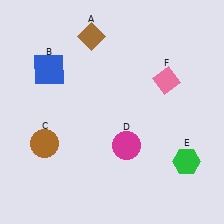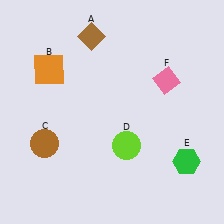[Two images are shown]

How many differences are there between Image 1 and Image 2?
There are 2 differences between the two images.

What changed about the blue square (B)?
In Image 1, B is blue. In Image 2, it changed to orange.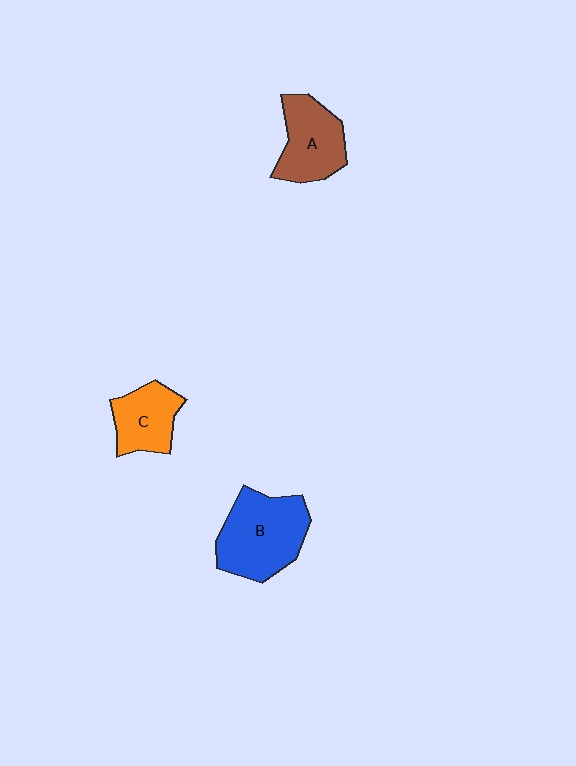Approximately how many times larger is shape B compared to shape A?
Approximately 1.3 times.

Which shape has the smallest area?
Shape C (orange).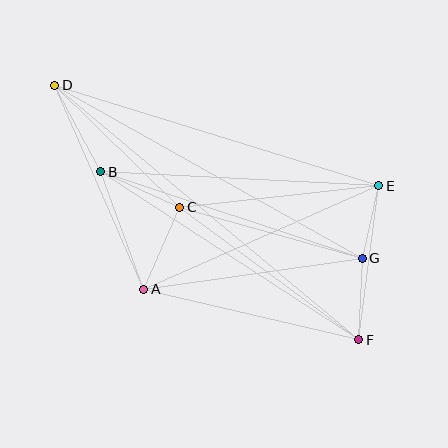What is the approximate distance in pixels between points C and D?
The distance between C and D is approximately 175 pixels.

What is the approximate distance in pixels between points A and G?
The distance between A and G is approximately 221 pixels.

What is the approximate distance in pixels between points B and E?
The distance between B and E is approximately 278 pixels.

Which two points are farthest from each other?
Points D and F are farthest from each other.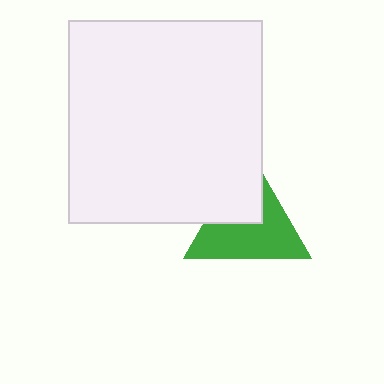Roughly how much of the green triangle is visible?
About half of it is visible (roughly 63%).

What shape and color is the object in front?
The object in front is a white rectangle.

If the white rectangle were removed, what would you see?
You would see the complete green triangle.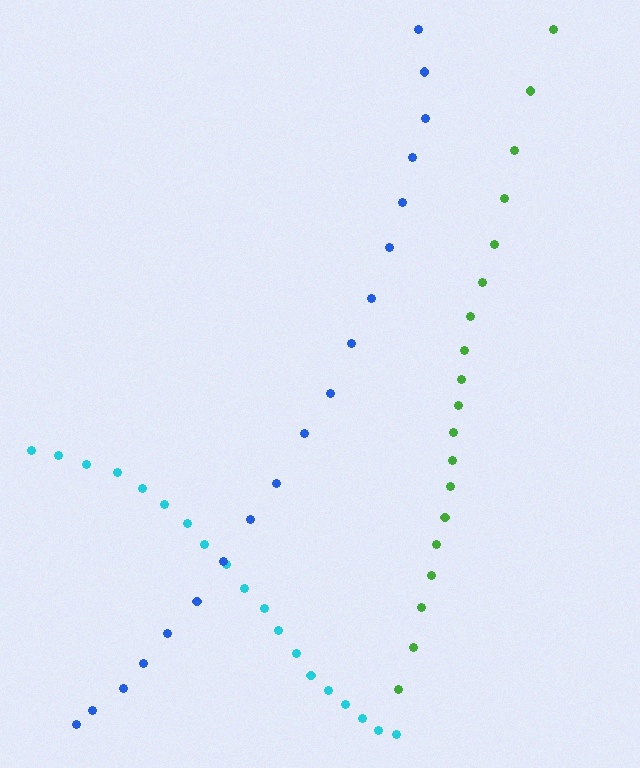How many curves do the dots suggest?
There are 3 distinct paths.